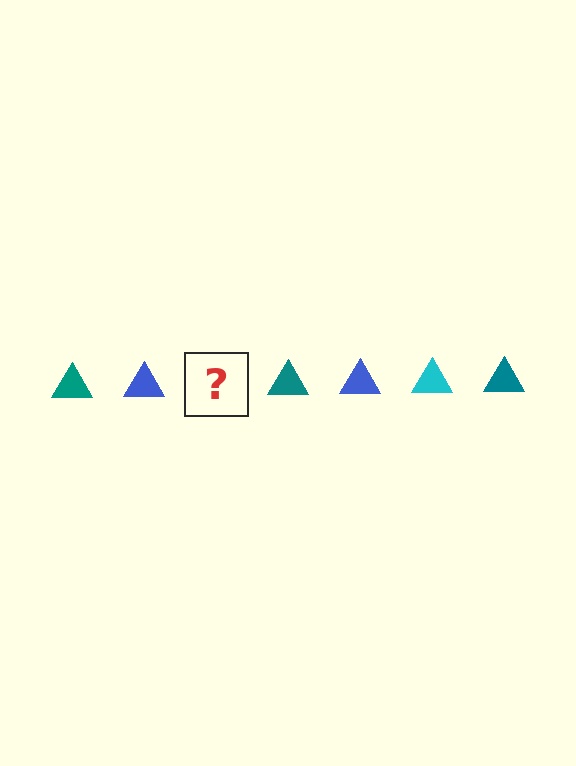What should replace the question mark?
The question mark should be replaced with a cyan triangle.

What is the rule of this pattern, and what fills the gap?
The rule is that the pattern cycles through teal, blue, cyan triangles. The gap should be filled with a cyan triangle.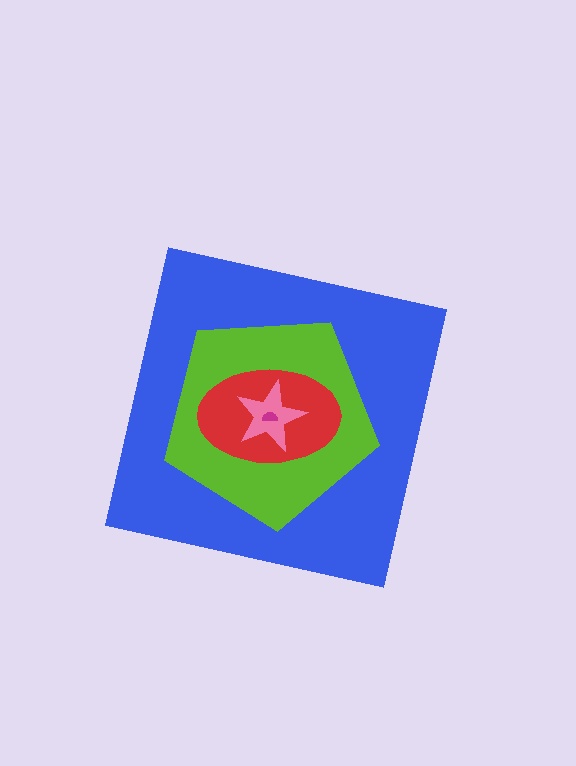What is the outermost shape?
The blue square.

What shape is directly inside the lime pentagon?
The red ellipse.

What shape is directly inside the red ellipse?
The pink star.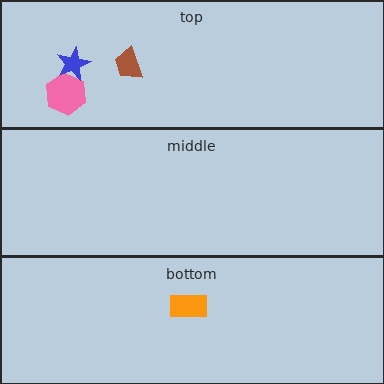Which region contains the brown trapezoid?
The top region.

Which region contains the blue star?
The top region.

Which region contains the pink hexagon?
The top region.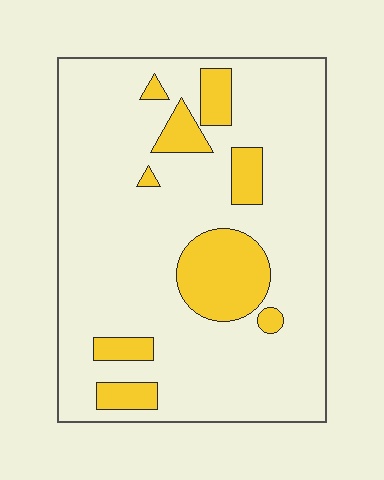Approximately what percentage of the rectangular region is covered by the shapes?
Approximately 15%.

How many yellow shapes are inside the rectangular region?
9.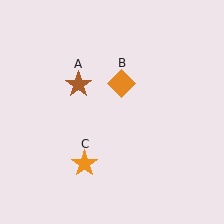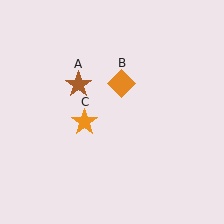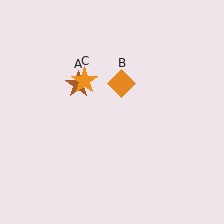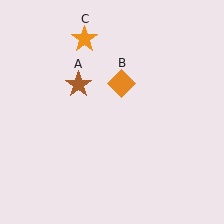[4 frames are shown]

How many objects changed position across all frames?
1 object changed position: orange star (object C).